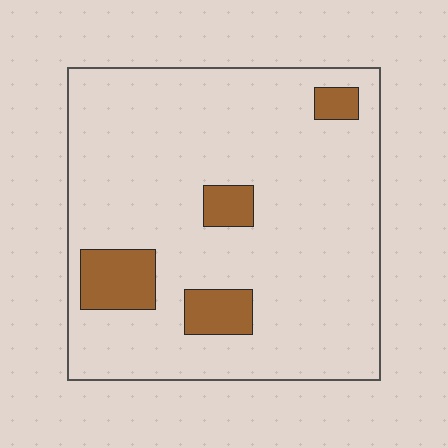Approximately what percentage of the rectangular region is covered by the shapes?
Approximately 10%.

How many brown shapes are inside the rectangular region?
4.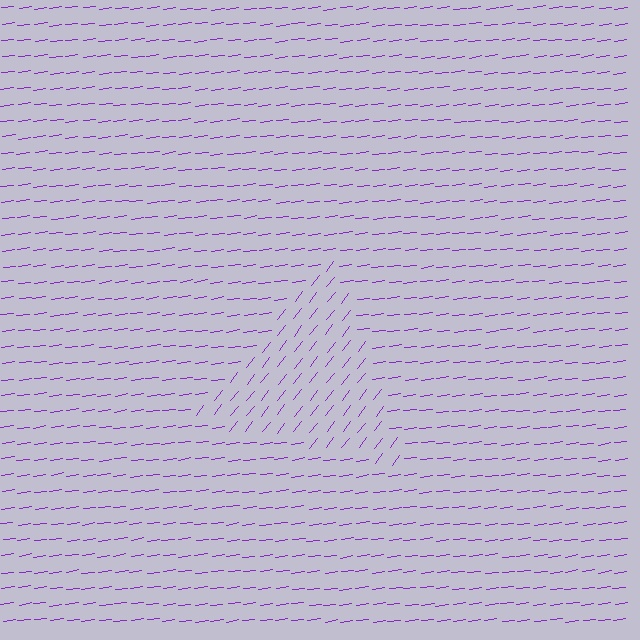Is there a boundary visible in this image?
Yes, there is a texture boundary formed by a change in line orientation.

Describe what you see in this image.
The image is filled with small purple line segments. A triangle region in the image has lines oriented differently from the surrounding lines, creating a visible texture boundary.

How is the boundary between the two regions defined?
The boundary is defined purely by a change in line orientation (approximately 45 degrees difference). All lines are the same color and thickness.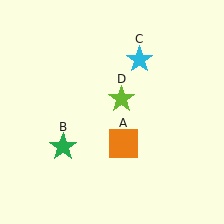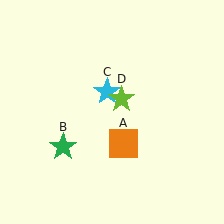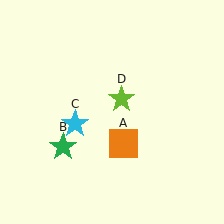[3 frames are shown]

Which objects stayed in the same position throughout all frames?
Orange square (object A) and green star (object B) and lime star (object D) remained stationary.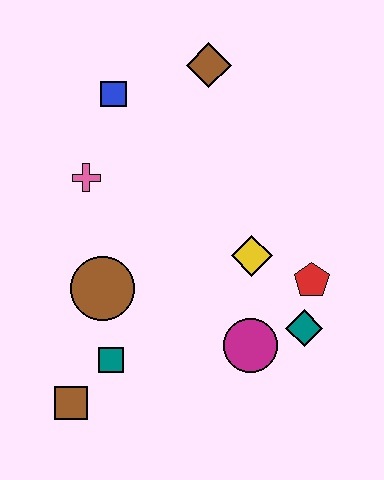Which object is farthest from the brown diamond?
The brown square is farthest from the brown diamond.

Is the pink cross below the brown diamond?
Yes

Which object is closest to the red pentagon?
The teal diamond is closest to the red pentagon.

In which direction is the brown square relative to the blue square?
The brown square is below the blue square.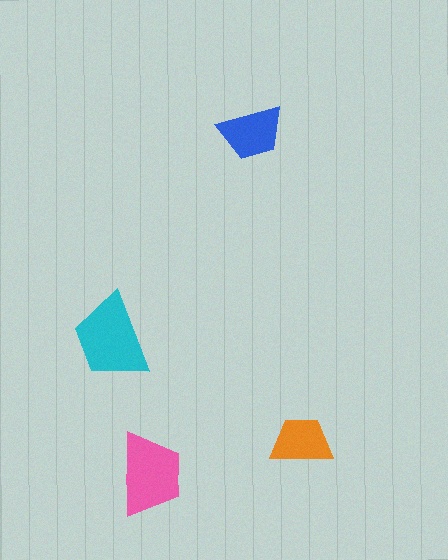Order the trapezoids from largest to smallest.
the cyan one, the pink one, the blue one, the orange one.